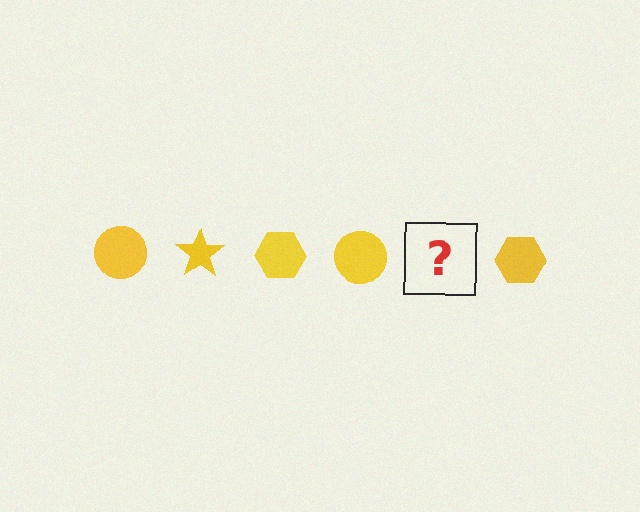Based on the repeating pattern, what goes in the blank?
The blank should be a yellow star.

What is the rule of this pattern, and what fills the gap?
The rule is that the pattern cycles through circle, star, hexagon shapes in yellow. The gap should be filled with a yellow star.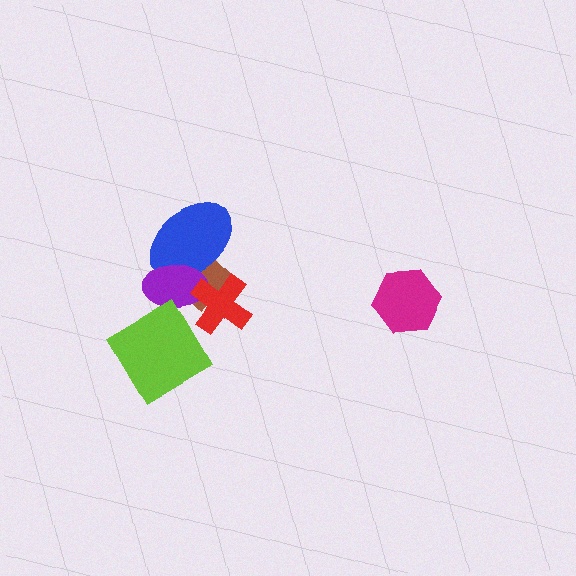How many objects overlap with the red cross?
3 objects overlap with the red cross.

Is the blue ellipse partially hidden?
Yes, it is partially covered by another shape.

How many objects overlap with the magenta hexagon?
0 objects overlap with the magenta hexagon.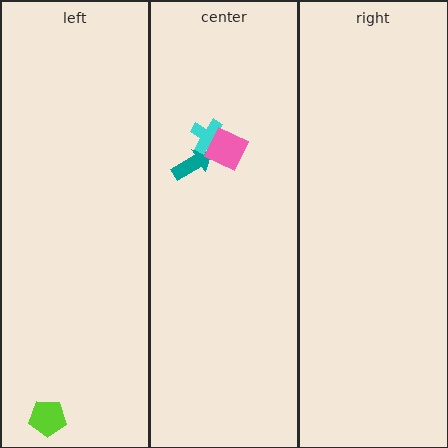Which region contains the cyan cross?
The center region.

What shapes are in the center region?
The teal arrow, the cyan cross, the pink square.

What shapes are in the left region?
The lime pentagon.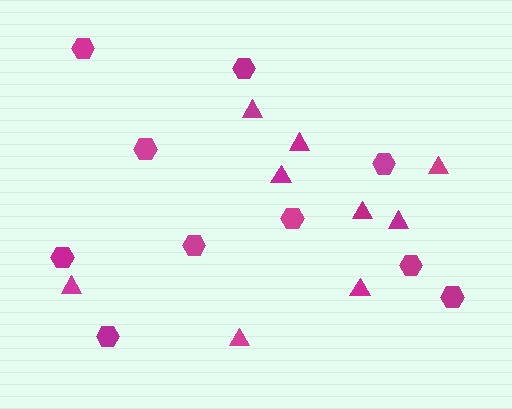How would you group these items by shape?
There are 2 groups: one group of hexagons (10) and one group of triangles (9).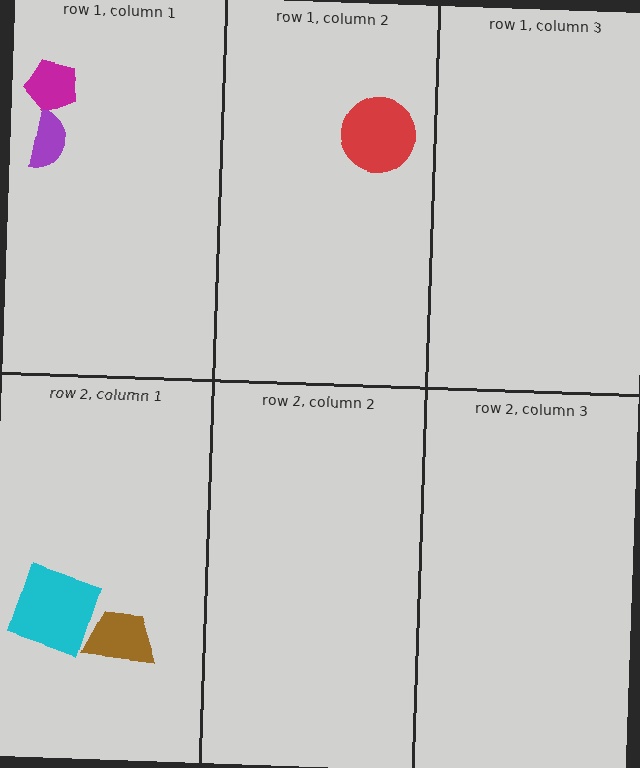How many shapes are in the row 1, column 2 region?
1.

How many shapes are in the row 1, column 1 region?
2.